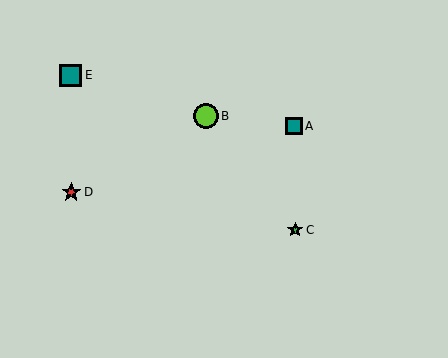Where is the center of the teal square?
The center of the teal square is at (71, 75).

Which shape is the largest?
The lime circle (labeled B) is the largest.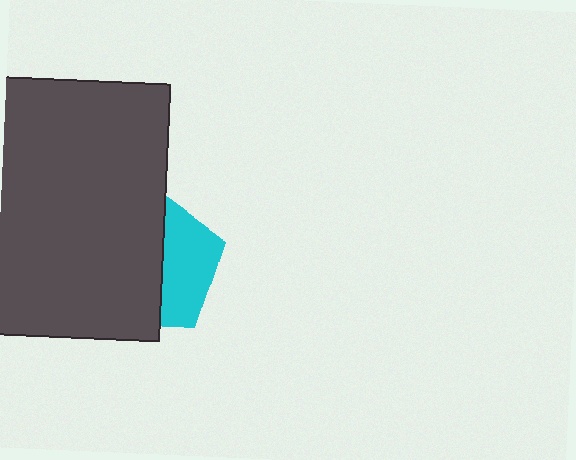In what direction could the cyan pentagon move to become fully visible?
The cyan pentagon could move right. That would shift it out from behind the dark gray rectangle entirely.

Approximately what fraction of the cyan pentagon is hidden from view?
Roughly 61% of the cyan pentagon is hidden behind the dark gray rectangle.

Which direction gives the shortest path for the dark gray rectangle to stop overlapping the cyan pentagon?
Moving left gives the shortest separation.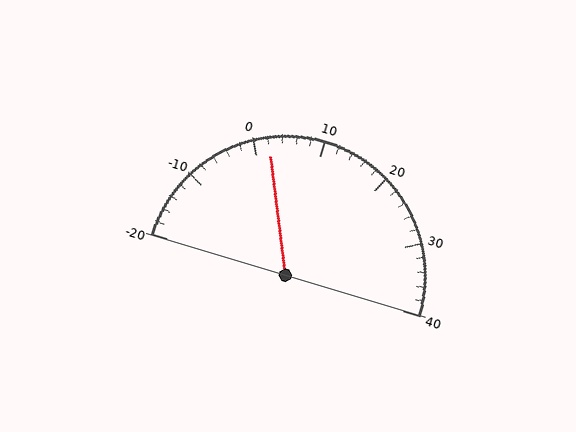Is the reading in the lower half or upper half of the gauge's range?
The reading is in the lower half of the range (-20 to 40).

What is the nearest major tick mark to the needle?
The nearest major tick mark is 0.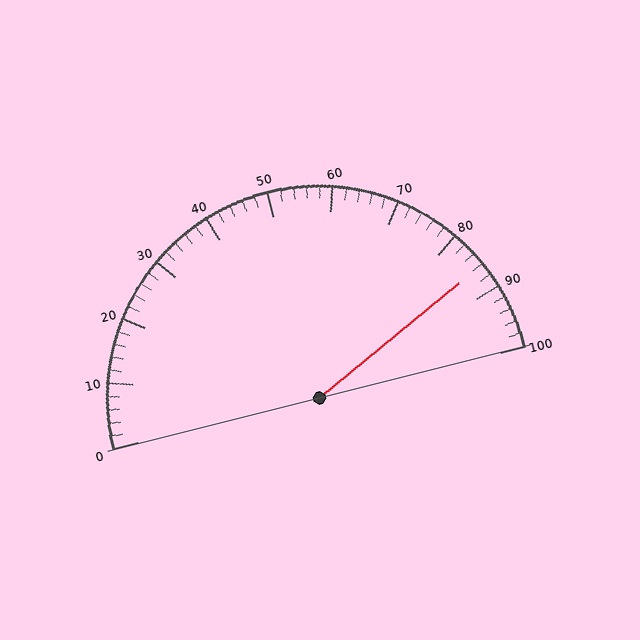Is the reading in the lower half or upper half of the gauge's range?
The reading is in the upper half of the range (0 to 100).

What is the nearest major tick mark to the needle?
The nearest major tick mark is 90.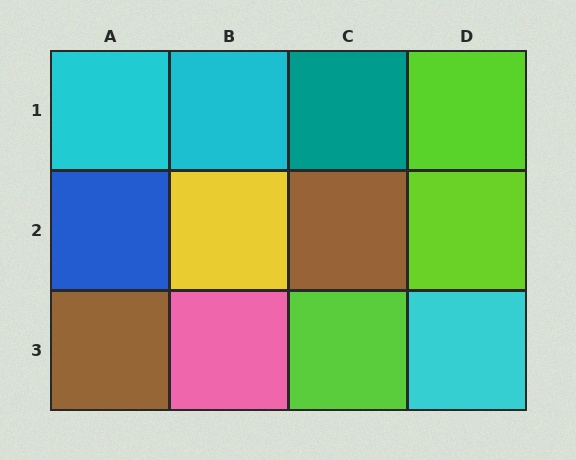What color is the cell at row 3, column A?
Brown.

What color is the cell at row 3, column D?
Cyan.